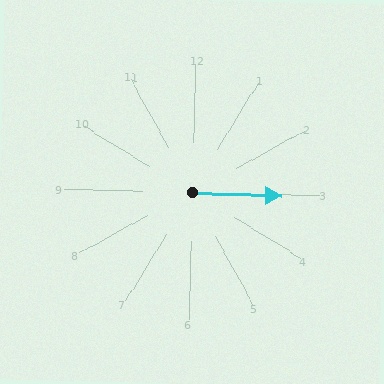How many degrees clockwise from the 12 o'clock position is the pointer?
Approximately 91 degrees.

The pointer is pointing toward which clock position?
Roughly 3 o'clock.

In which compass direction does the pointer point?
East.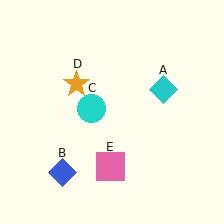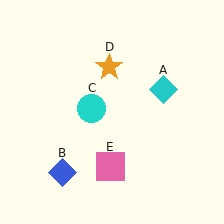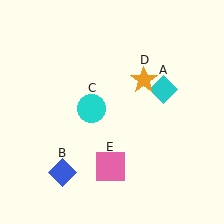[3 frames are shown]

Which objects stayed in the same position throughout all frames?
Cyan diamond (object A) and blue diamond (object B) and cyan circle (object C) and pink square (object E) remained stationary.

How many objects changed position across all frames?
1 object changed position: orange star (object D).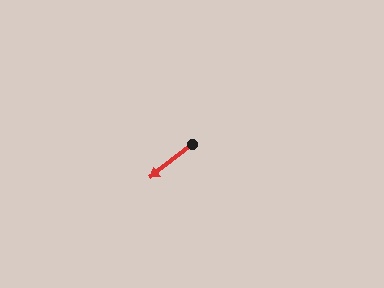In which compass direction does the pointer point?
Southwest.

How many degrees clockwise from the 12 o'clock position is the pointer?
Approximately 231 degrees.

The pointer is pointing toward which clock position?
Roughly 8 o'clock.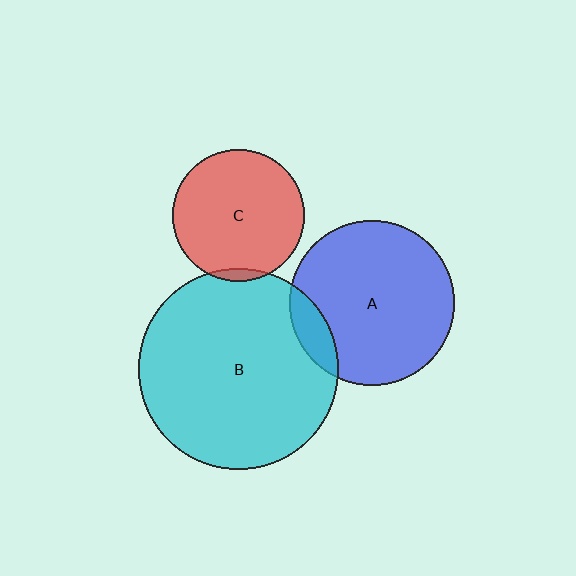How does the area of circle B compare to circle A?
Approximately 1.5 times.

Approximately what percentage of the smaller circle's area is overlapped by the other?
Approximately 10%.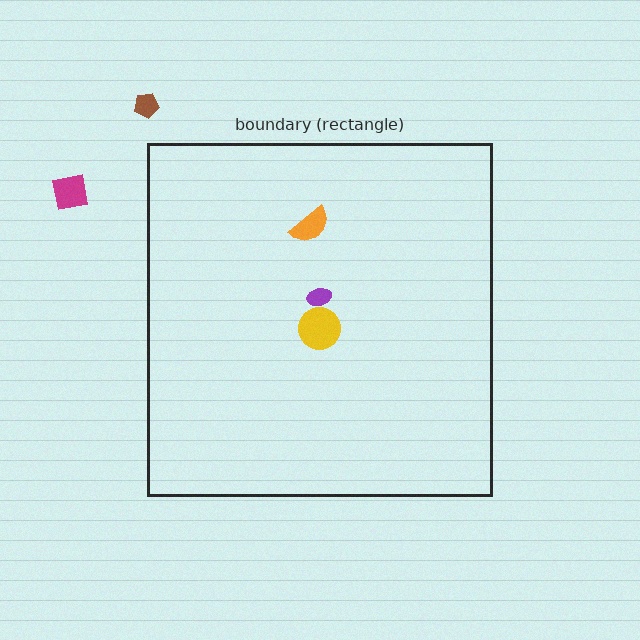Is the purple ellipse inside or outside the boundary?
Inside.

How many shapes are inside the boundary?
3 inside, 2 outside.